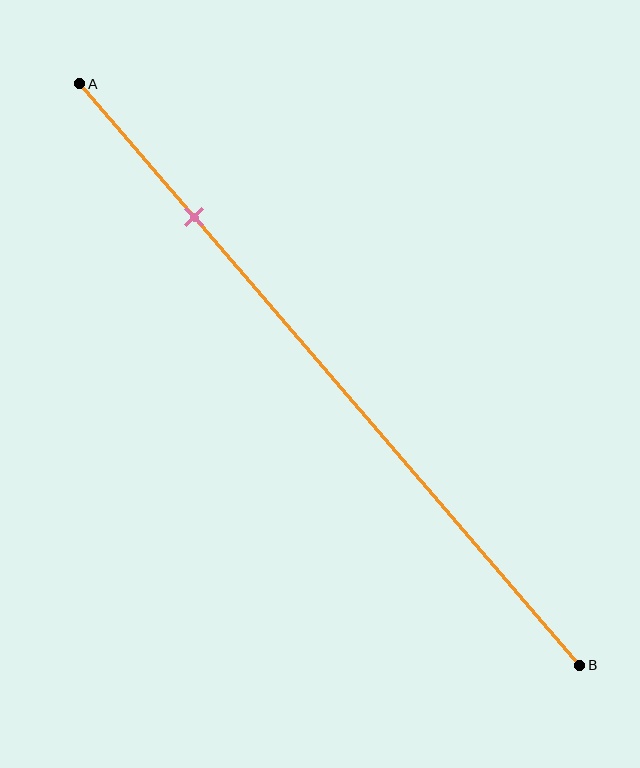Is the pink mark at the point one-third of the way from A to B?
No, the mark is at about 25% from A, not at the 33% one-third point.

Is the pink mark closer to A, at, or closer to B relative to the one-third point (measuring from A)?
The pink mark is closer to point A than the one-third point of segment AB.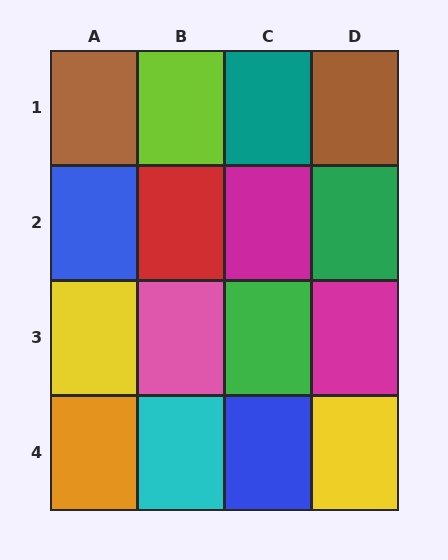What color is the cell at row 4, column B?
Cyan.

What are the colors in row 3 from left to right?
Yellow, pink, green, magenta.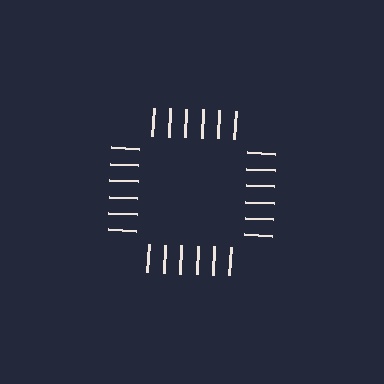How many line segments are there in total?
24 — 6 along each of the 4 edges.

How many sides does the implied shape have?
4 sides — the line-ends trace a square.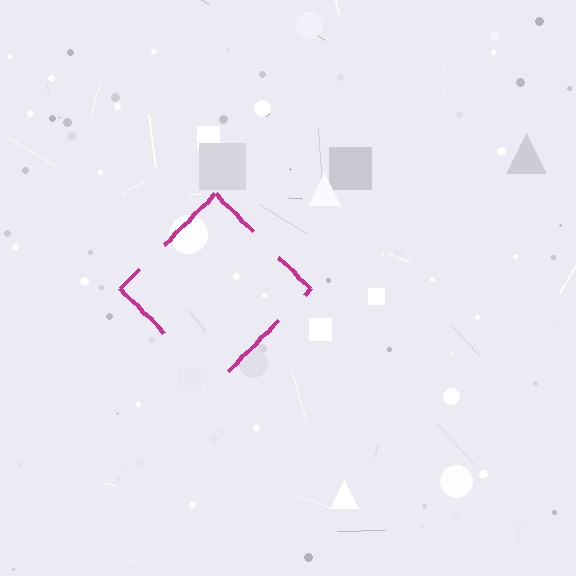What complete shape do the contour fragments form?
The contour fragments form a diamond.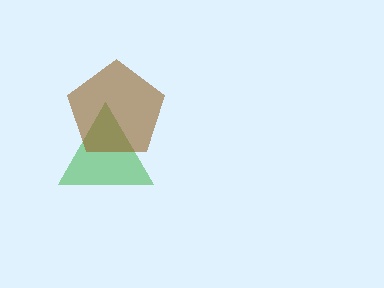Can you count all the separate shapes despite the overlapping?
Yes, there are 2 separate shapes.